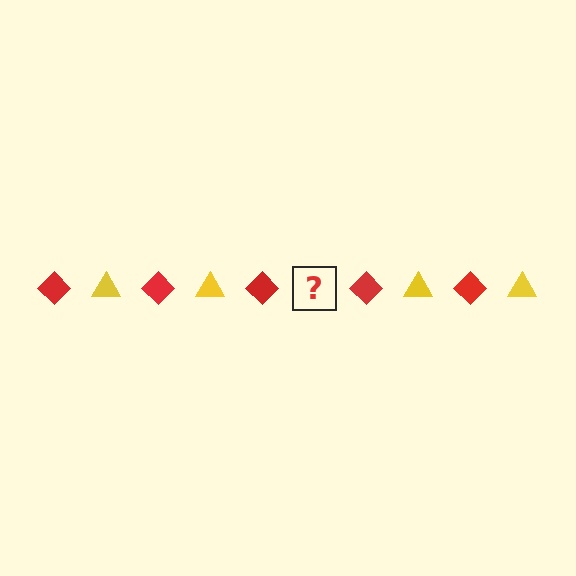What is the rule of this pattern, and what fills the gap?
The rule is that the pattern alternates between red diamond and yellow triangle. The gap should be filled with a yellow triangle.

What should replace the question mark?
The question mark should be replaced with a yellow triangle.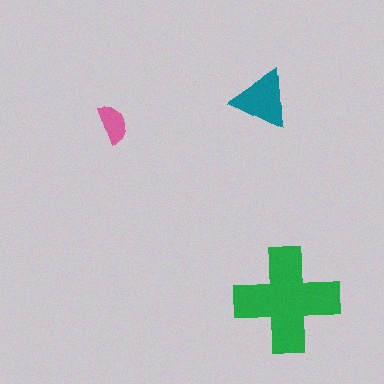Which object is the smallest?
The pink semicircle.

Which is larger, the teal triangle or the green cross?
The green cross.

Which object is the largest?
The green cross.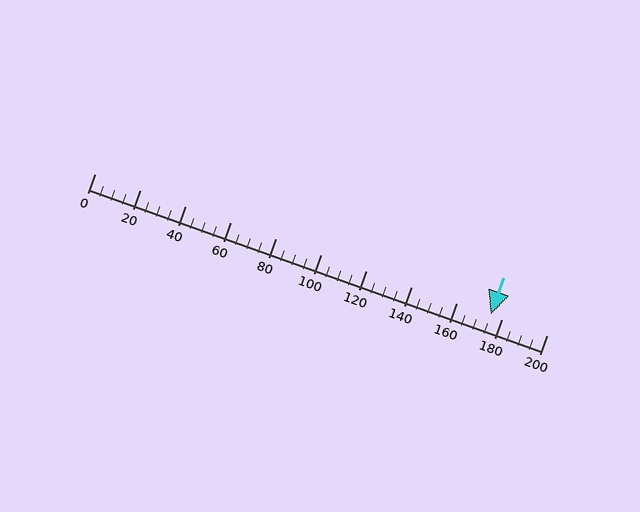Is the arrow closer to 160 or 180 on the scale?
The arrow is closer to 180.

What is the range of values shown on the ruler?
The ruler shows values from 0 to 200.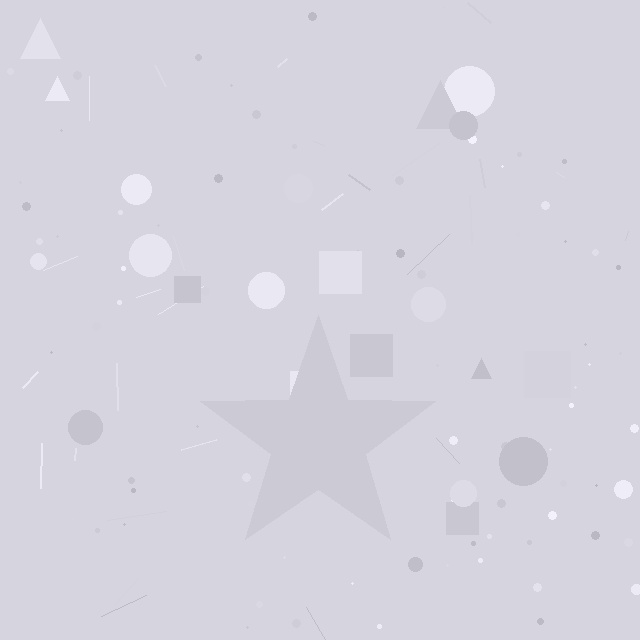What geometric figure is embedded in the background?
A star is embedded in the background.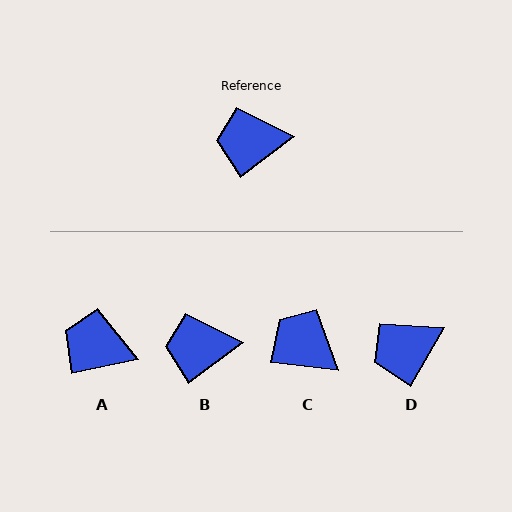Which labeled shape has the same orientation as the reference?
B.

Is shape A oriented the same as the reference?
No, it is off by about 25 degrees.